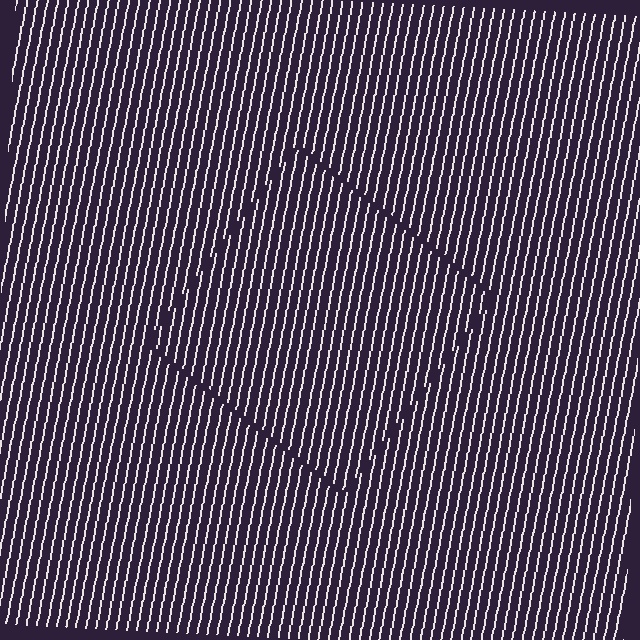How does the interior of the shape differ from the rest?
The interior of the shape contains the same grating, shifted by half a period — the contour is defined by the phase discontinuity where line-ends from the inner and outer gratings abut.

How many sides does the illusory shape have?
4 sides — the line-ends trace a square.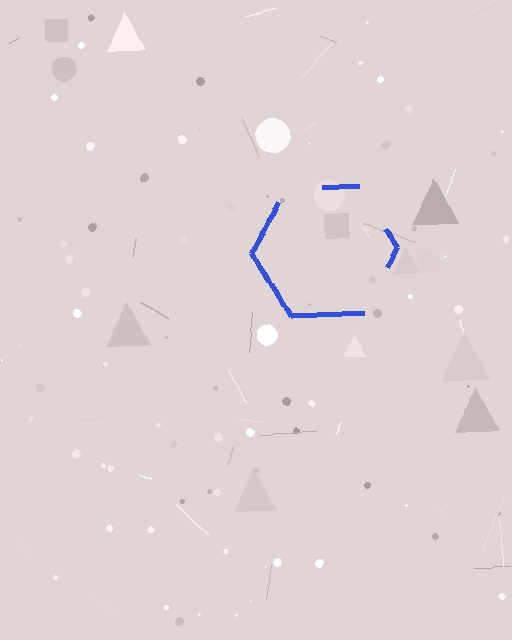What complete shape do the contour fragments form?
The contour fragments form a hexagon.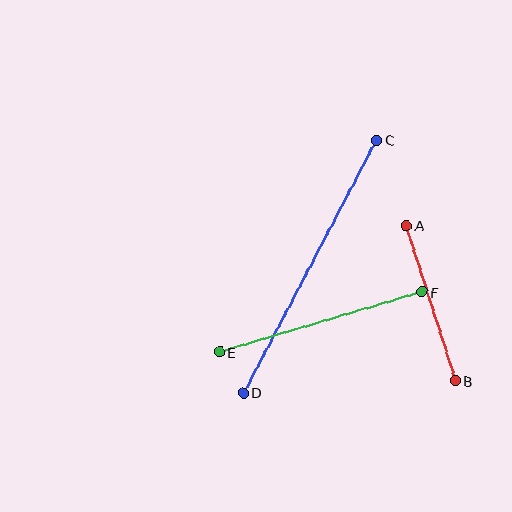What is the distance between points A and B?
The distance is approximately 163 pixels.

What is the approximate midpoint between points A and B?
The midpoint is at approximately (431, 303) pixels.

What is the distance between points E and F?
The distance is approximately 211 pixels.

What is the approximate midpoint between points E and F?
The midpoint is at approximately (321, 322) pixels.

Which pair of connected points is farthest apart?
Points C and D are farthest apart.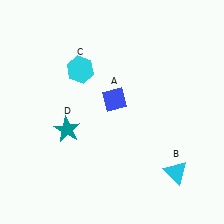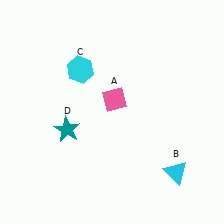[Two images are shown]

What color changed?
The diamond (A) changed from blue in Image 1 to pink in Image 2.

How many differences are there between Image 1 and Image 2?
There is 1 difference between the two images.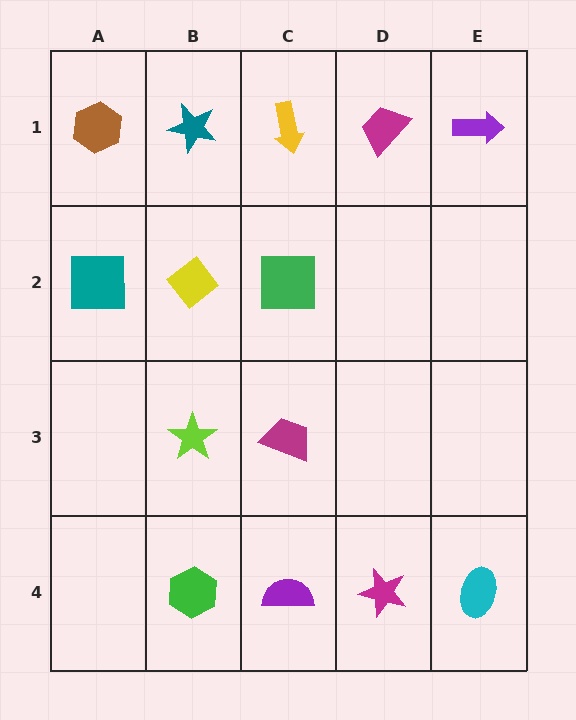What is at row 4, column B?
A green hexagon.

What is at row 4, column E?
A cyan ellipse.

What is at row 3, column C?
A magenta trapezoid.